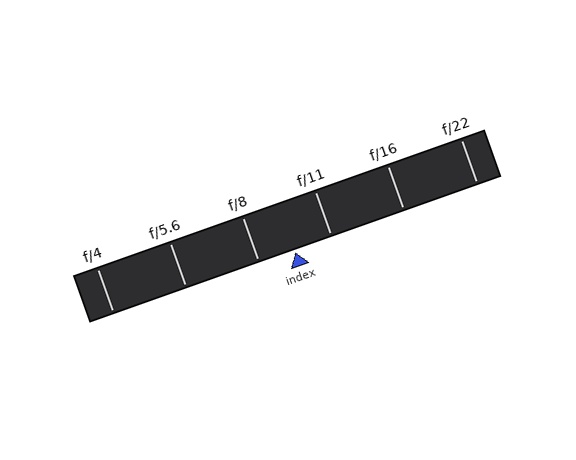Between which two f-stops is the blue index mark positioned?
The index mark is between f/8 and f/11.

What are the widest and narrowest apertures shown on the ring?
The widest aperture shown is f/4 and the narrowest is f/22.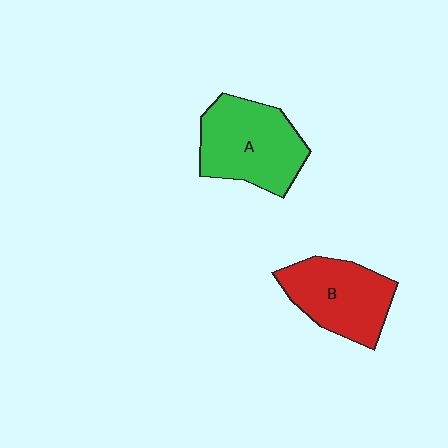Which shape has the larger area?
Shape A (green).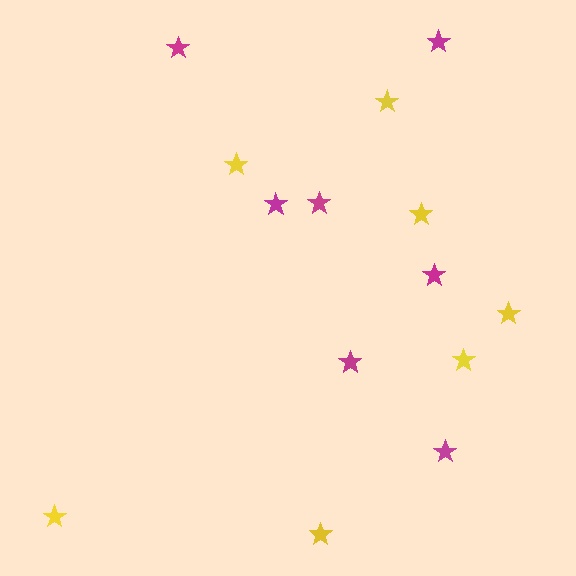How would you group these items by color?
There are 2 groups: one group of magenta stars (7) and one group of yellow stars (7).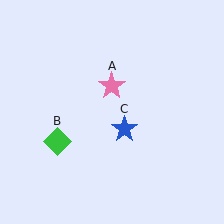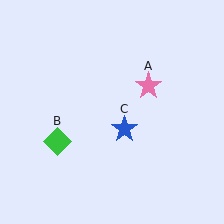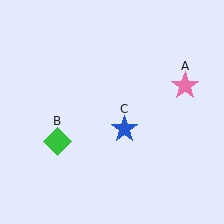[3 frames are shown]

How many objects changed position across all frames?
1 object changed position: pink star (object A).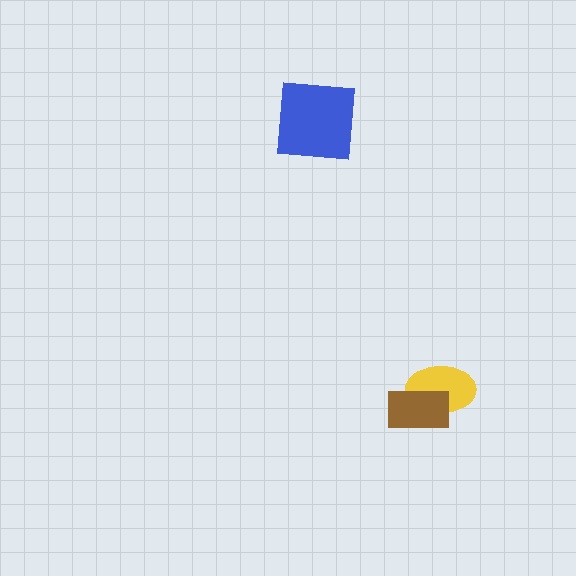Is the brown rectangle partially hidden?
No, no other shape covers it.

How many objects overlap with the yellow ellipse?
1 object overlaps with the yellow ellipse.